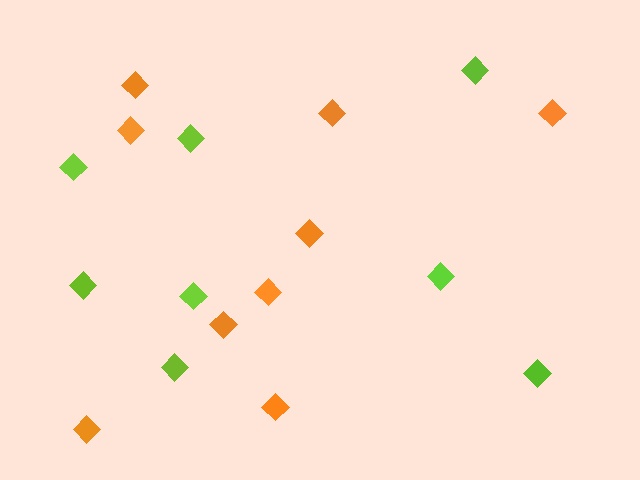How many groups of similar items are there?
There are 2 groups: one group of lime diamonds (8) and one group of orange diamonds (9).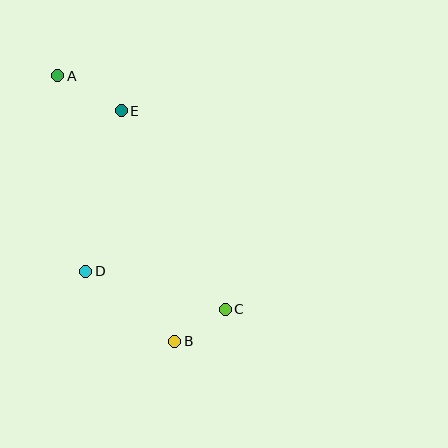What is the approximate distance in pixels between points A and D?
The distance between A and D is approximately 197 pixels.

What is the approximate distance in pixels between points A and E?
The distance between A and E is approximately 72 pixels.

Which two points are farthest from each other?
Points A and B are farthest from each other.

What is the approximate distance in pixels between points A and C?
The distance between A and C is approximately 287 pixels.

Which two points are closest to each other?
Points B and C are closest to each other.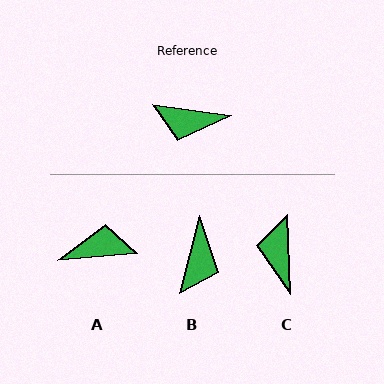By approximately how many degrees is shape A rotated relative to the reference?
Approximately 167 degrees clockwise.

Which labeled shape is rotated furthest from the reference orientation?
A, about 167 degrees away.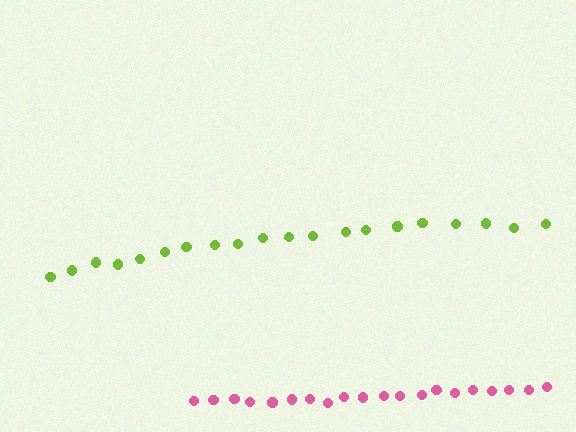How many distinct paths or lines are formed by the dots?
There are 2 distinct paths.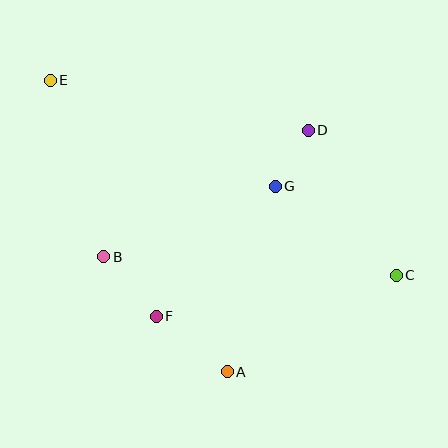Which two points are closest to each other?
Points D and G are closest to each other.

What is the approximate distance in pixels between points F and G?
The distance between F and G is approximately 176 pixels.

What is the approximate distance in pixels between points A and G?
The distance between A and G is approximately 191 pixels.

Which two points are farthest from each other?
Points C and E are farthest from each other.